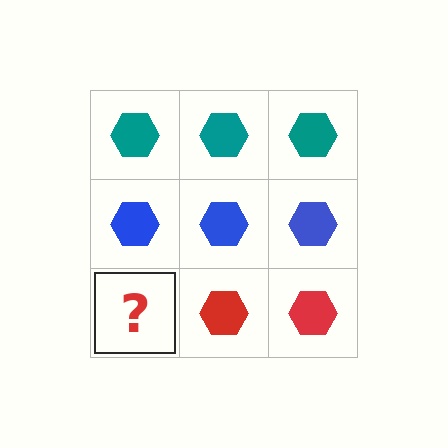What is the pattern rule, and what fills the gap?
The rule is that each row has a consistent color. The gap should be filled with a red hexagon.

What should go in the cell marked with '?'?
The missing cell should contain a red hexagon.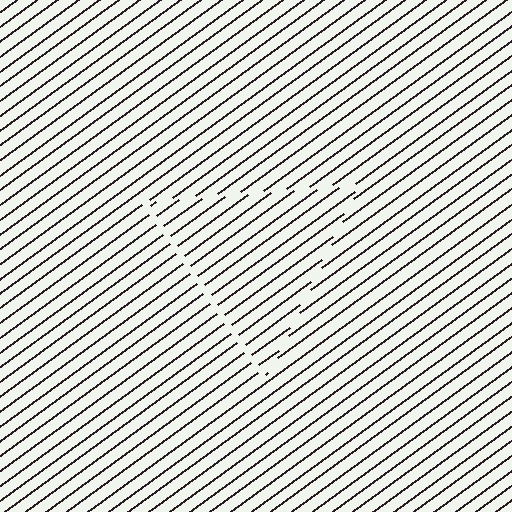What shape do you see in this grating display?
An illusory triangle. The interior of the shape contains the same grating, shifted by half a period — the contour is defined by the phase discontinuity where line-ends from the inner and outer gratings abut.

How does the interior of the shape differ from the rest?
The interior of the shape contains the same grating, shifted by half a period — the contour is defined by the phase discontinuity where line-ends from the inner and outer gratings abut.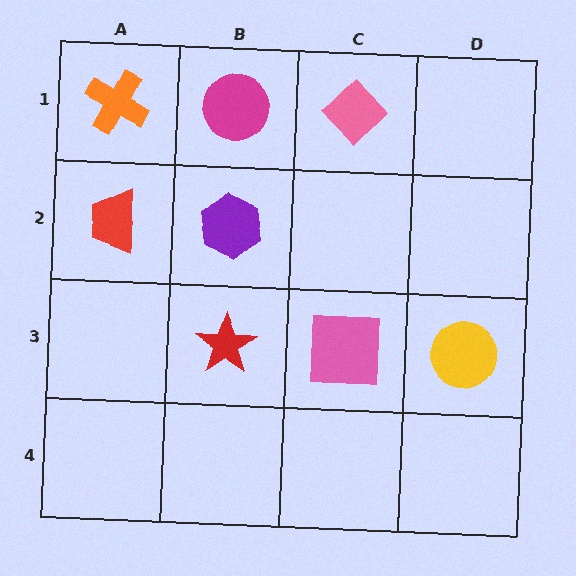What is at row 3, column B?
A red star.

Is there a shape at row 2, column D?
No, that cell is empty.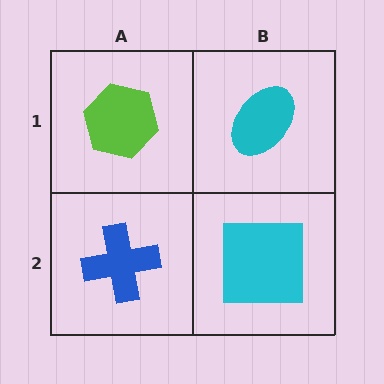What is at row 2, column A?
A blue cross.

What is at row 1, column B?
A cyan ellipse.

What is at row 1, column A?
A lime hexagon.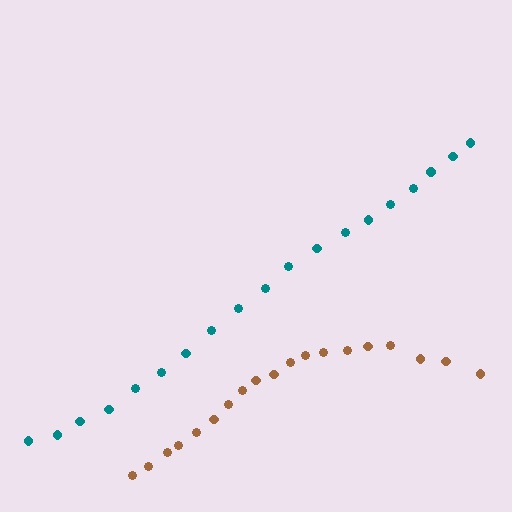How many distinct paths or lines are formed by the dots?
There are 2 distinct paths.